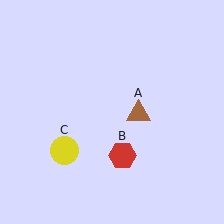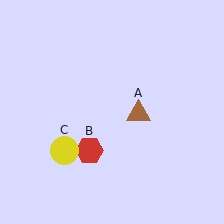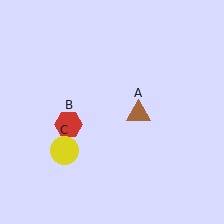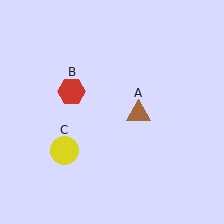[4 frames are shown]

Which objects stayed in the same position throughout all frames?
Brown triangle (object A) and yellow circle (object C) remained stationary.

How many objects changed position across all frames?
1 object changed position: red hexagon (object B).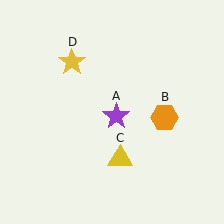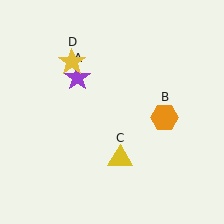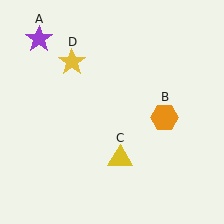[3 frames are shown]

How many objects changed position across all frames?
1 object changed position: purple star (object A).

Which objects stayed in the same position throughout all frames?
Orange hexagon (object B) and yellow triangle (object C) and yellow star (object D) remained stationary.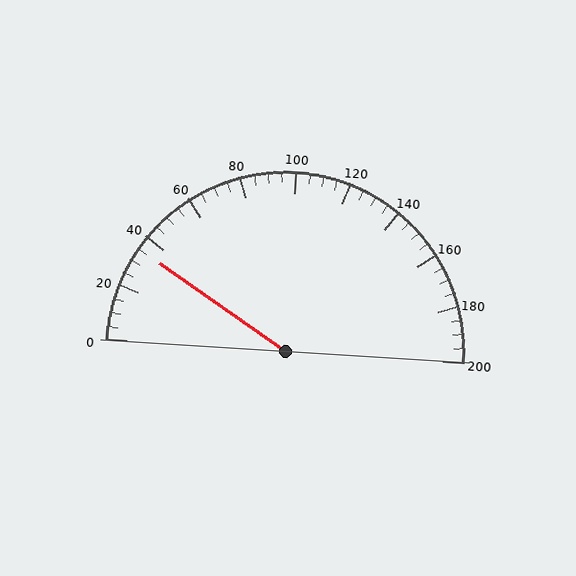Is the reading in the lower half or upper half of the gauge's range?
The reading is in the lower half of the range (0 to 200).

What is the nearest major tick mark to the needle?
The nearest major tick mark is 40.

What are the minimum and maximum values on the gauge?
The gauge ranges from 0 to 200.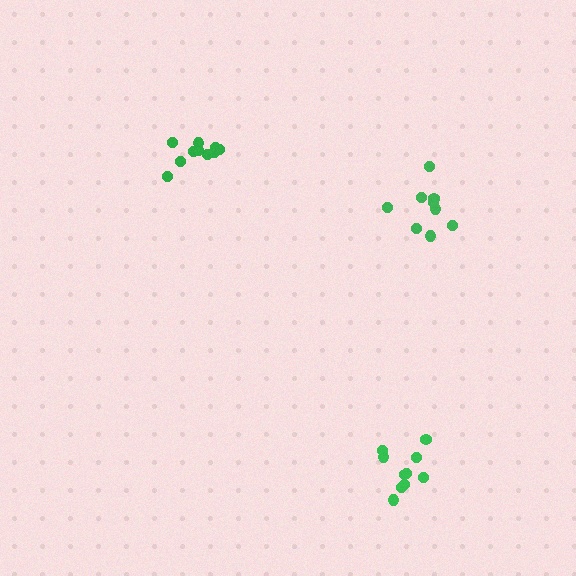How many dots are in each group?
Group 1: 10 dots, Group 2: 9 dots, Group 3: 10 dots (29 total).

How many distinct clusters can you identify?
There are 3 distinct clusters.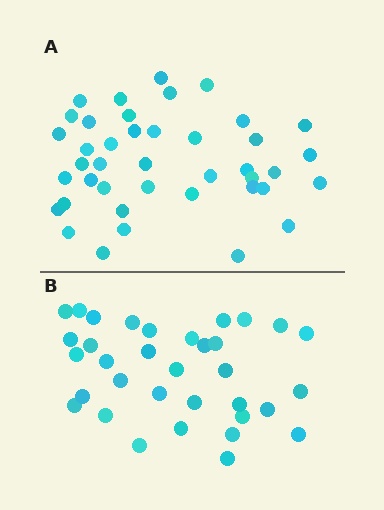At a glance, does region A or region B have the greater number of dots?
Region A (the top region) has more dots.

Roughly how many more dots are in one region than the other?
Region A has roughly 8 or so more dots than region B.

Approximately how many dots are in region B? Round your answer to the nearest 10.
About 30 dots. (The exact count is 34, which rounds to 30.)